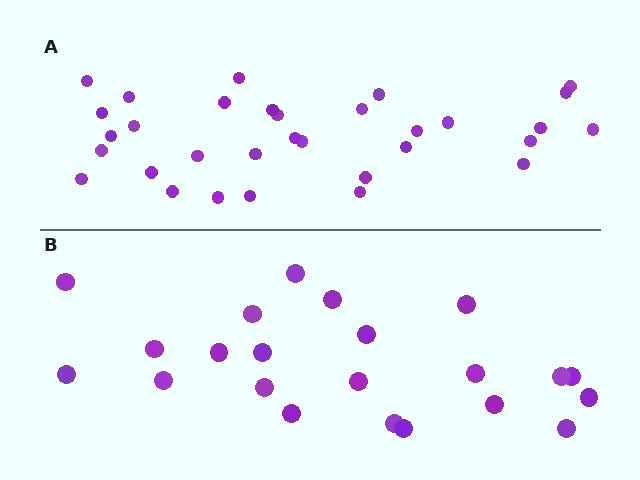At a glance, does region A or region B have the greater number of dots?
Region A (the top region) has more dots.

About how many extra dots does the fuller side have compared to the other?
Region A has roughly 10 or so more dots than region B.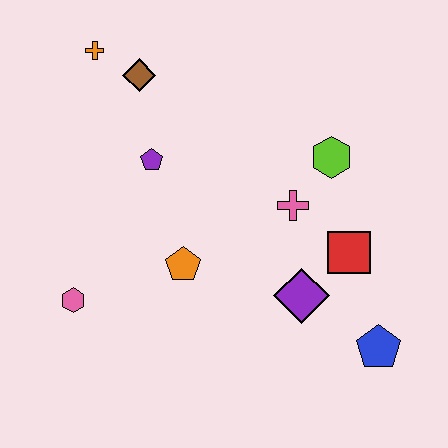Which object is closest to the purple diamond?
The red square is closest to the purple diamond.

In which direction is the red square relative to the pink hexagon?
The red square is to the right of the pink hexagon.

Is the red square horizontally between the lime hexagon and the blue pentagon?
Yes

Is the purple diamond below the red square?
Yes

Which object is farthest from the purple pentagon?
The blue pentagon is farthest from the purple pentagon.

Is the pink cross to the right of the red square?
No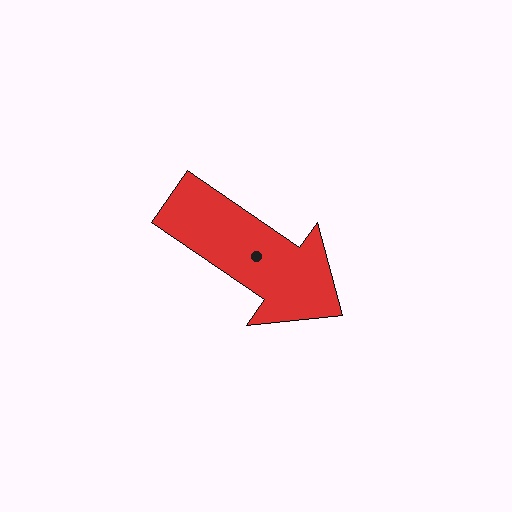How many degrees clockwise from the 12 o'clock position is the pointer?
Approximately 125 degrees.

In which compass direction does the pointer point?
Southeast.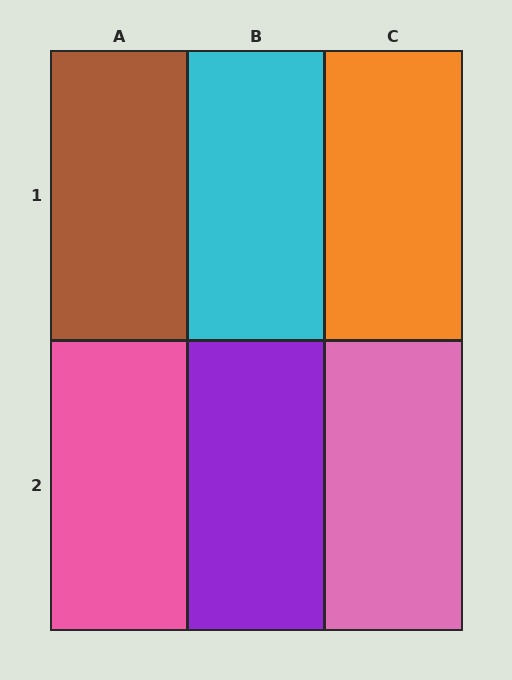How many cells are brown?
1 cell is brown.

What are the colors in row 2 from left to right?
Pink, purple, pink.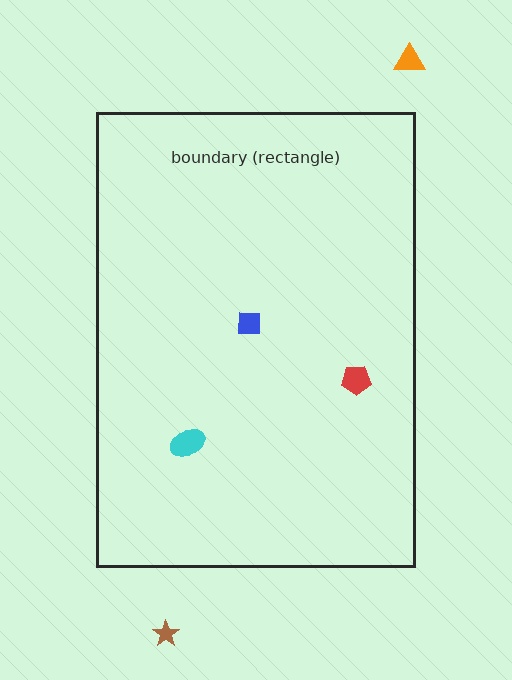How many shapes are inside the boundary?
3 inside, 2 outside.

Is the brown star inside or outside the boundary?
Outside.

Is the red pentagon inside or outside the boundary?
Inside.